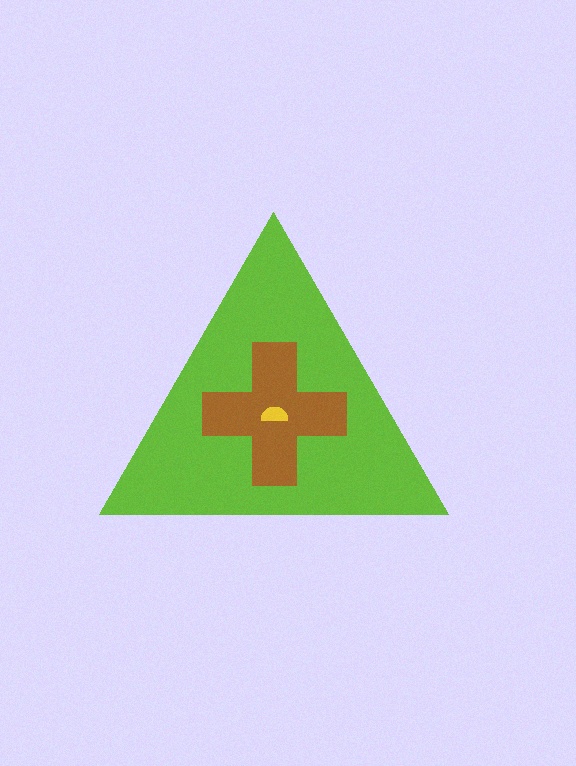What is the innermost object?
The yellow semicircle.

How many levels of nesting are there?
3.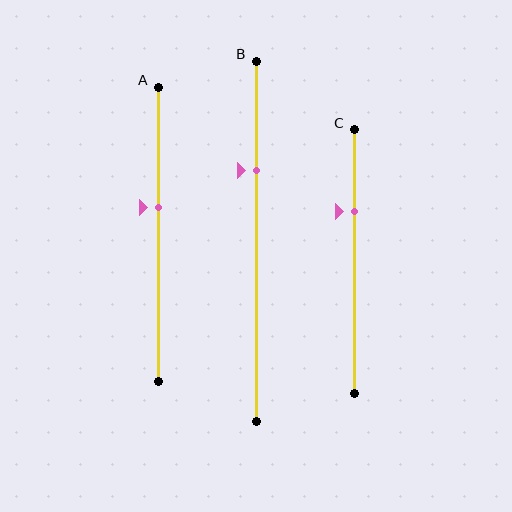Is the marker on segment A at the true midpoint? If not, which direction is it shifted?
No, the marker on segment A is shifted upward by about 9% of the segment length.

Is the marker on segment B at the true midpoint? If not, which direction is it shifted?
No, the marker on segment B is shifted upward by about 20% of the segment length.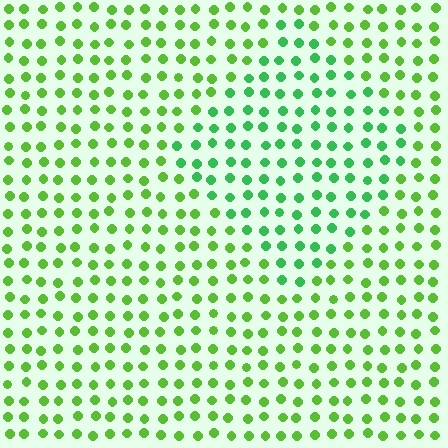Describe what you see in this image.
The image is filled with small lime elements in a uniform arrangement. A diamond-shaped region is visible where the elements are tinted to a slightly different hue, forming a subtle color boundary.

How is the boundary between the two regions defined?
The boundary is defined purely by a slight shift in hue (about 31 degrees). Spacing, size, and orientation are identical on both sides.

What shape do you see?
I see a diamond.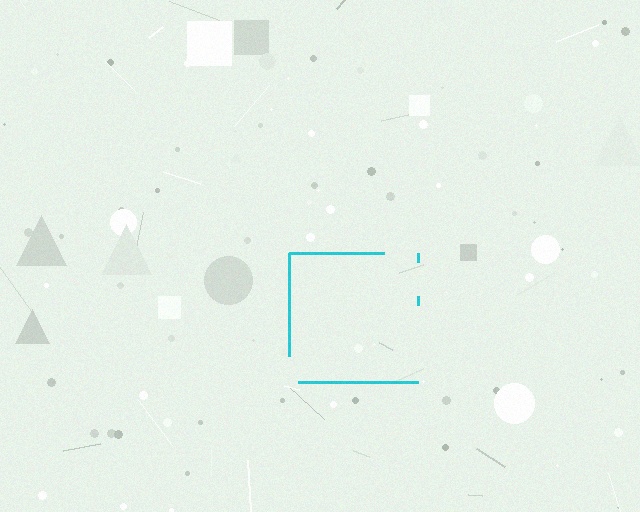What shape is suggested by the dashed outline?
The dashed outline suggests a square.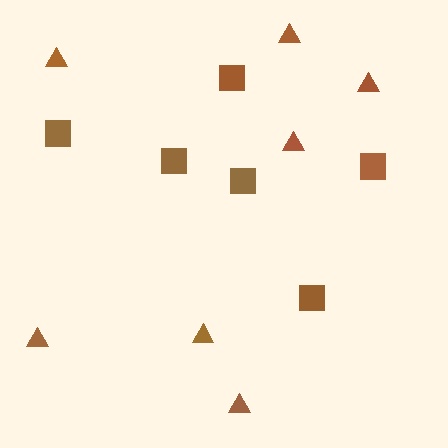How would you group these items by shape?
There are 2 groups: one group of triangles (7) and one group of squares (6).